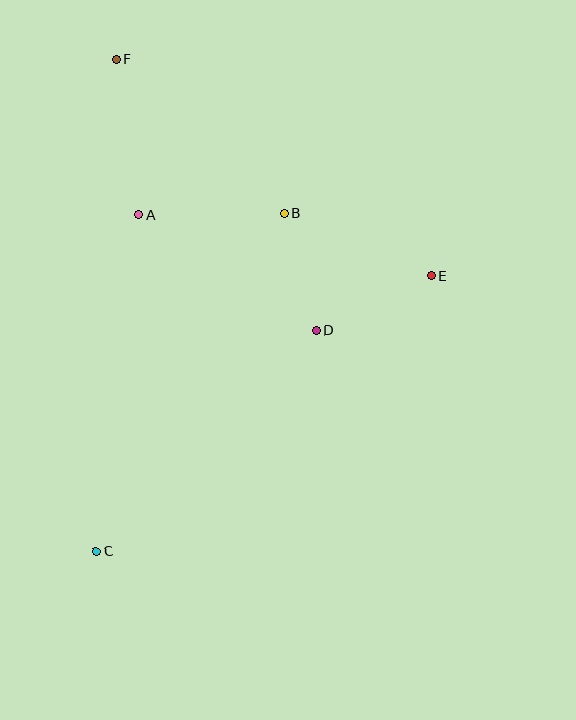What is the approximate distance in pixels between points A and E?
The distance between A and E is approximately 299 pixels.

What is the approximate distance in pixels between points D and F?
The distance between D and F is approximately 337 pixels.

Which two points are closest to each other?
Points B and D are closest to each other.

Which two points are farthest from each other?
Points C and F are farthest from each other.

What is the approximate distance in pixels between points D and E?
The distance between D and E is approximately 127 pixels.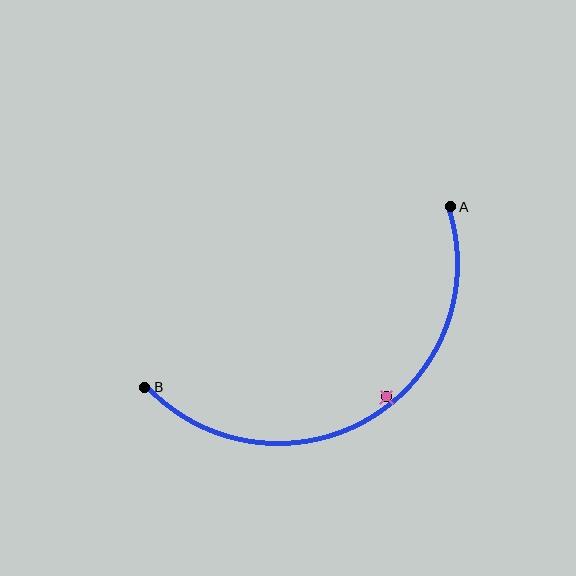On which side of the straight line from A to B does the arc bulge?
The arc bulges below the straight line connecting A and B.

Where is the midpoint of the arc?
The arc midpoint is the point on the curve farthest from the straight line joining A and B. It sits below that line.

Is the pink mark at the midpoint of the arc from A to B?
No — the pink mark does not lie on the arc at all. It sits slightly inside the curve.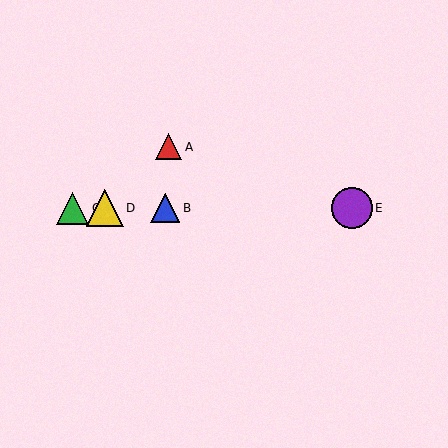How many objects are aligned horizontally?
4 objects (B, C, D, E) are aligned horizontally.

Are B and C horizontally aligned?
Yes, both are at y≈208.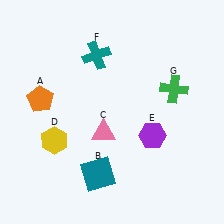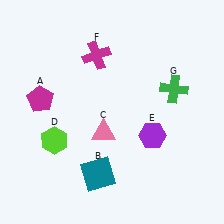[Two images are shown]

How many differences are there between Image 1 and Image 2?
There are 3 differences between the two images.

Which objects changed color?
A changed from orange to magenta. D changed from yellow to lime. F changed from teal to magenta.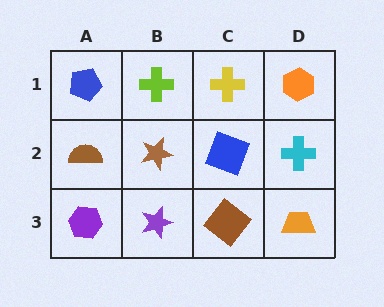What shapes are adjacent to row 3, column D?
A cyan cross (row 2, column D), a brown diamond (row 3, column C).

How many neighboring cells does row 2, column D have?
3.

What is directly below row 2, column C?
A brown diamond.